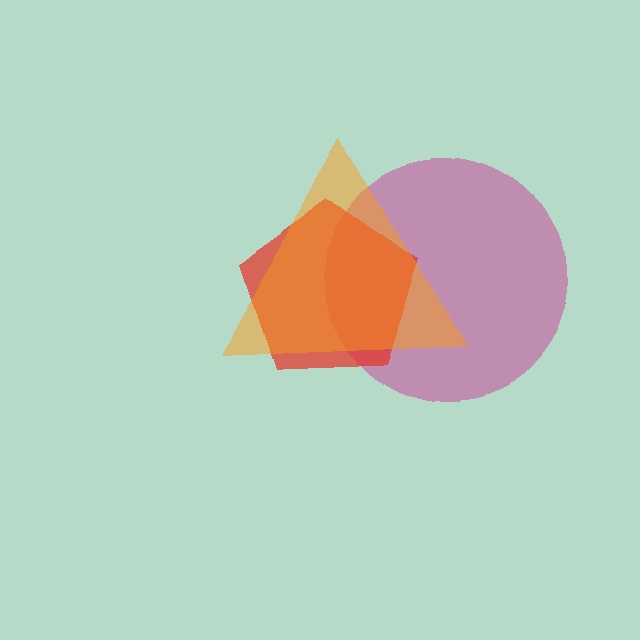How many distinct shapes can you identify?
There are 3 distinct shapes: a magenta circle, a red pentagon, an orange triangle.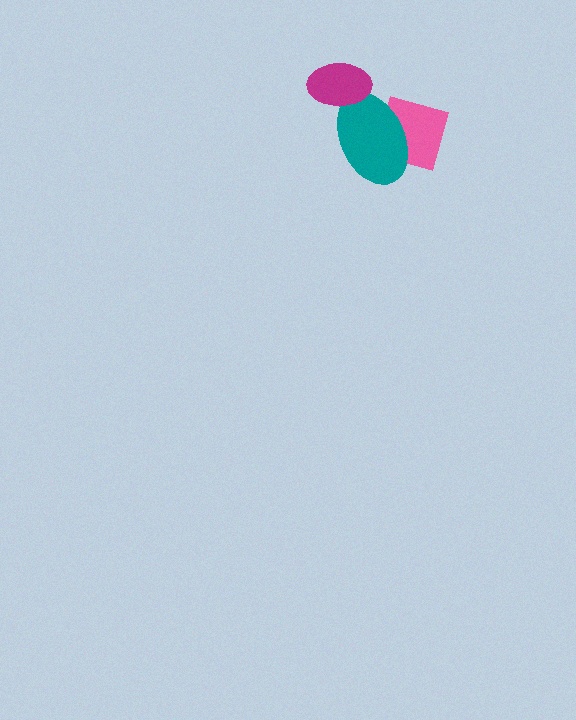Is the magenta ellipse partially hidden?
No, no other shape covers it.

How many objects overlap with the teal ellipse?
2 objects overlap with the teal ellipse.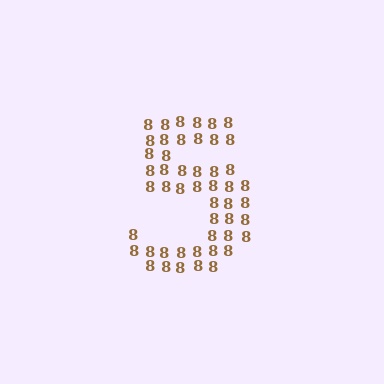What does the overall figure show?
The overall figure shows the digit 5.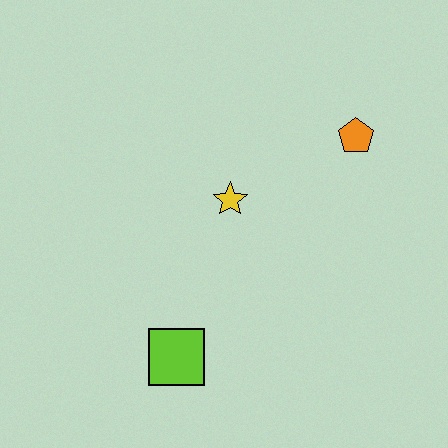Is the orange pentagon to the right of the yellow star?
Yes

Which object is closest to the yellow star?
The orange pentagon is closest to the yellow star.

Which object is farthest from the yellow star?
The lime square is farthest from the yellow star.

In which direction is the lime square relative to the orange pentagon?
The lime square is below the orange pentagon.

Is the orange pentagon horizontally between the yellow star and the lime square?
No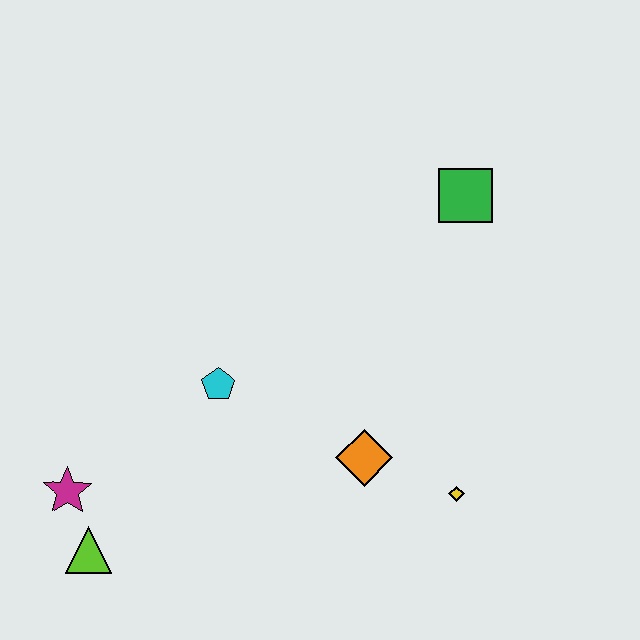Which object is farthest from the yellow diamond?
The magenta star is farthest from the yellow diamond.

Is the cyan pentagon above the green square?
No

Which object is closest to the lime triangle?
The magenta star is closest to the lime triangle.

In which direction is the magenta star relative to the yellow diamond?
The magenta star is to the left of the yellow diamond.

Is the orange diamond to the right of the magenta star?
Yes